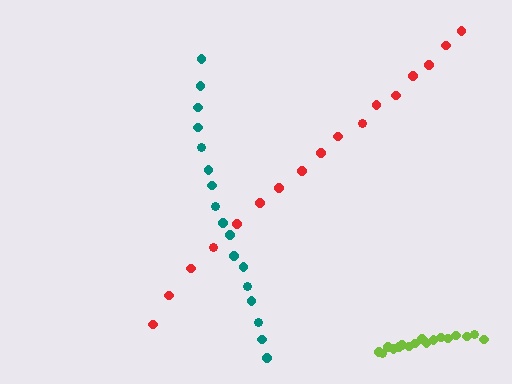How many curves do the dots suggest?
There are 3 distinct paths.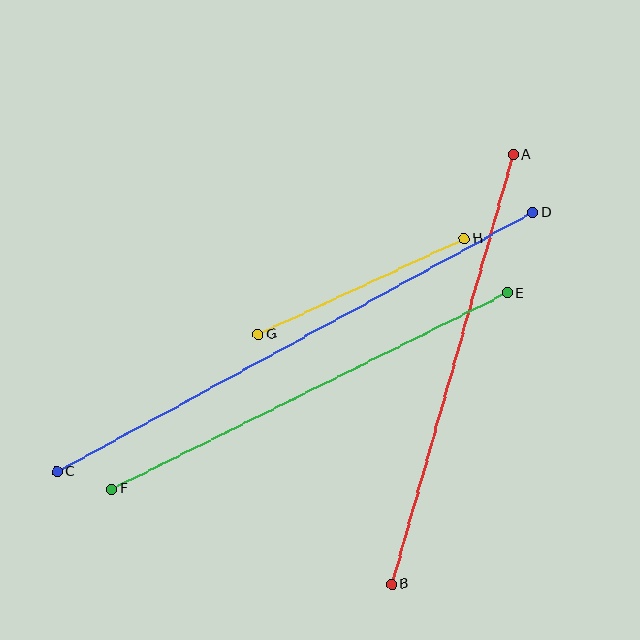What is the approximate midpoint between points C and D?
The midpoint is at approximately (295, 342) pixels.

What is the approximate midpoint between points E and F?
The midpoint is at approximately (310, 391) pixels.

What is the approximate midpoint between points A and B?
The midpoint is at approximately (452, 369) pixels.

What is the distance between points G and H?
The distance is approximately 227 pixels.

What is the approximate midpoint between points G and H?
The midpoint is at approximately (361, 286) pixels.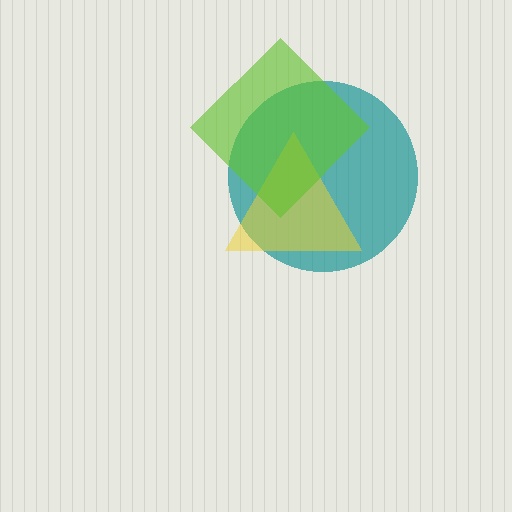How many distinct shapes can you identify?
There are 3 distinct shapes: a teal circle, a yellow triangle, a lime diamond.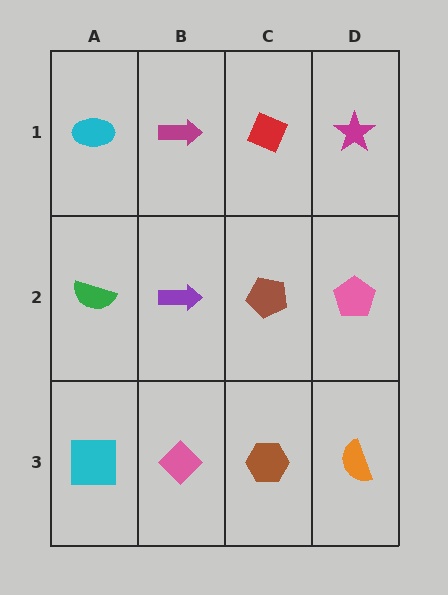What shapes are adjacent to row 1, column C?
A brown pentagon (row 2, column C), a magenta arrow (row 1, column B), a magenta star (row 1, column D).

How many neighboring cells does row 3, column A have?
2.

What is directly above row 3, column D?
A pink pentagon.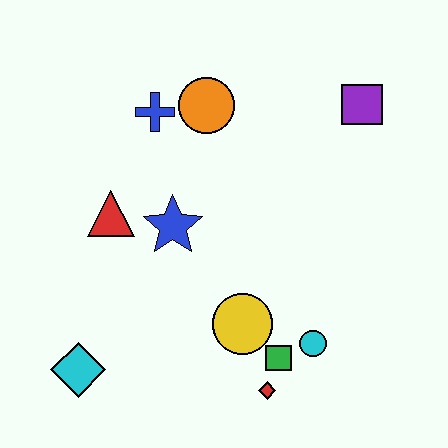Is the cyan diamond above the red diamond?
Yes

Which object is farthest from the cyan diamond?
The purple square is farthest from the cyan diamond.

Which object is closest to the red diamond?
The green square is closest to the red diamond.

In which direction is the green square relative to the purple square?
The green square is below the purple square.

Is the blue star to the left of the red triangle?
No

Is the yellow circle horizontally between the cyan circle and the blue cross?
Yes